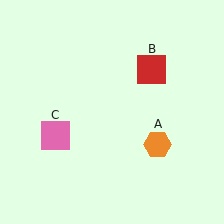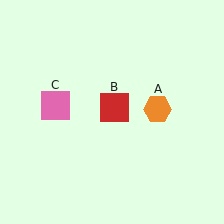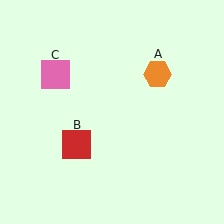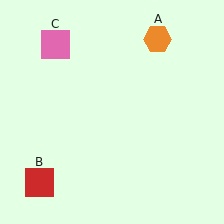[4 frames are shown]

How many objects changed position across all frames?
3 objects changed position: orange hexagon (object A), red square (object B), pink square (object C).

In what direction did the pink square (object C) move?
The pink square (object C) moved up.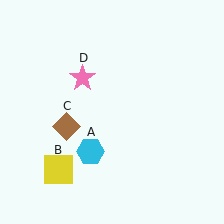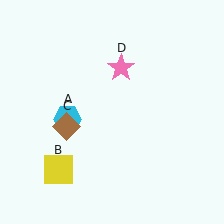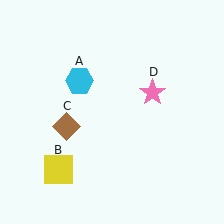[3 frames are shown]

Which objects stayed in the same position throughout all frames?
Yellow square (object B) and brown diamond (object C) remained stationary.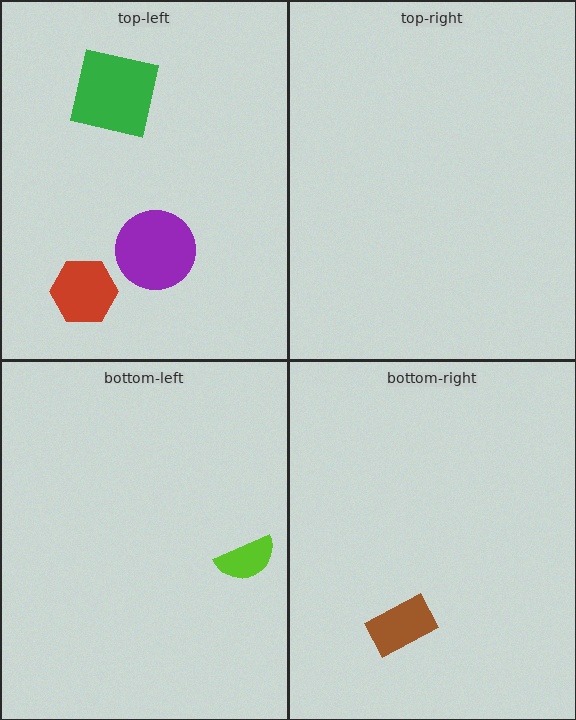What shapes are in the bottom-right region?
The brown rectangle.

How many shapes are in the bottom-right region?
1.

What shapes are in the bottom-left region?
The lime semicircle.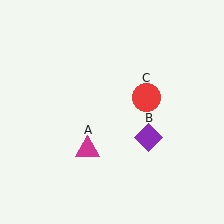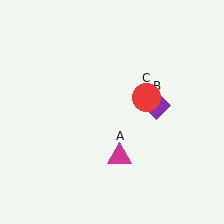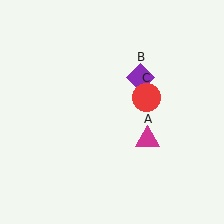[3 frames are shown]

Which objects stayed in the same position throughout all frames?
Red circle (object C) remained stationary.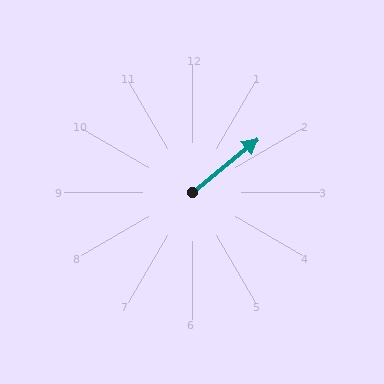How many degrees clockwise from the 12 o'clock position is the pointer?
Approximately 51 degrees.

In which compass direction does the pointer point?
Northeast.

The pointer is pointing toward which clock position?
Roughly 2 o'clock.